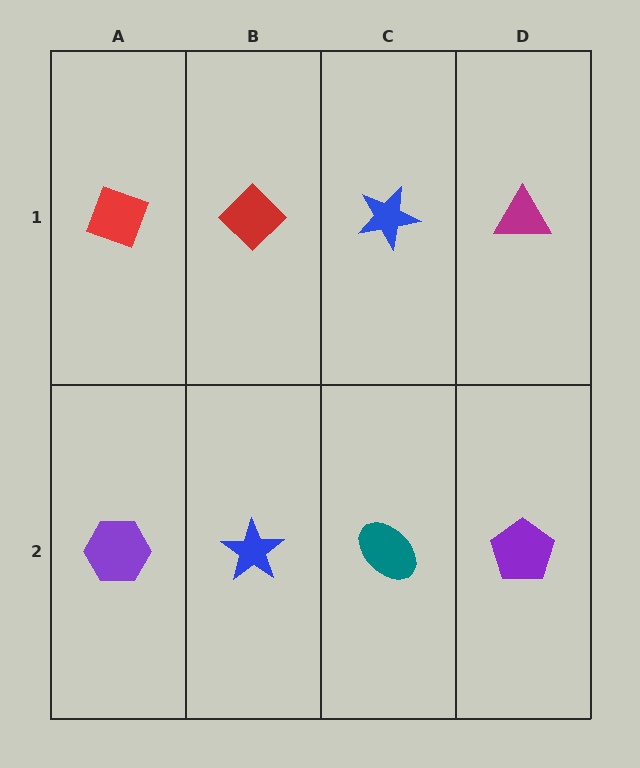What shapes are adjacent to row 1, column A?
A purple hexagon (row 2, column A), a red diamond (row 1, column B).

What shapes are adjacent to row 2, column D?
A magenta triangle (row 1, column D), a teal ellipse (row 2, column C).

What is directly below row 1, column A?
A purple hexagon.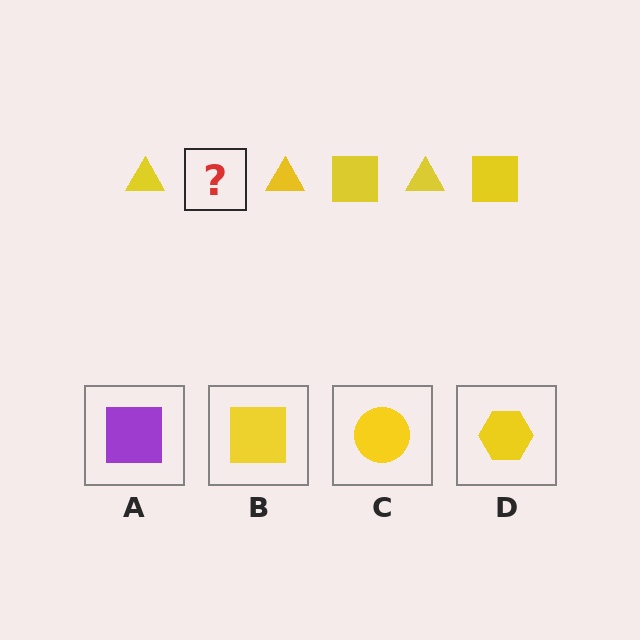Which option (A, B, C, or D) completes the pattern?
B.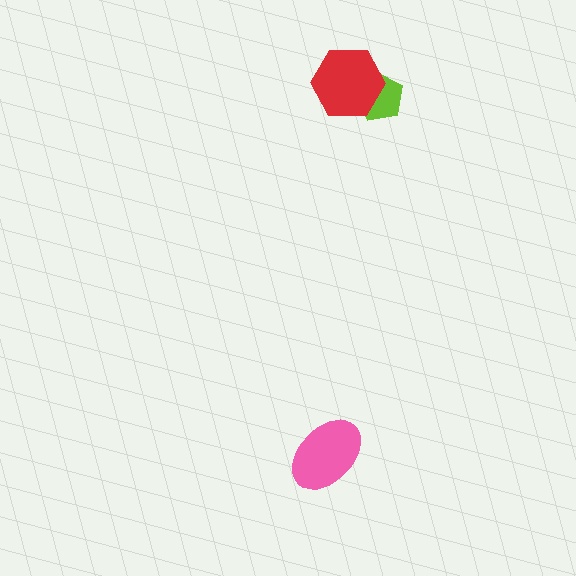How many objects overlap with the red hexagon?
1 object overlaps with the red hexagon.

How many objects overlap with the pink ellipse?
0 objects overlap with the pink ellipse.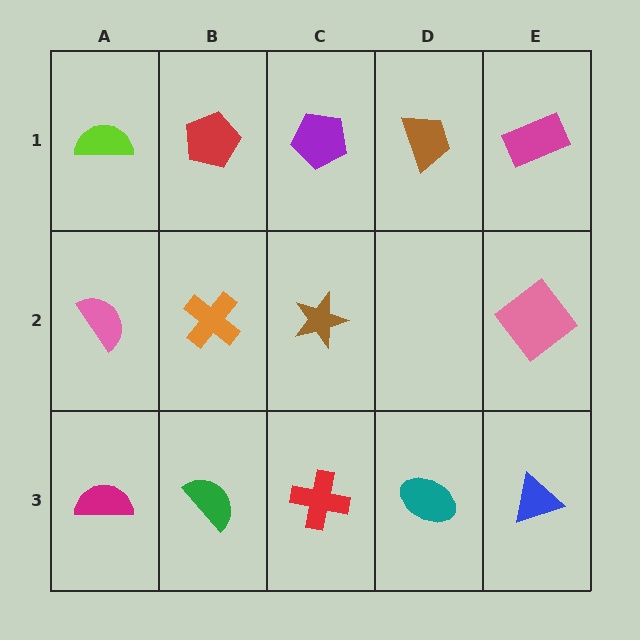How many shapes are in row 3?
5 shapes.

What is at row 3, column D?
A teal ellipse.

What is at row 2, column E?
A pink diamond.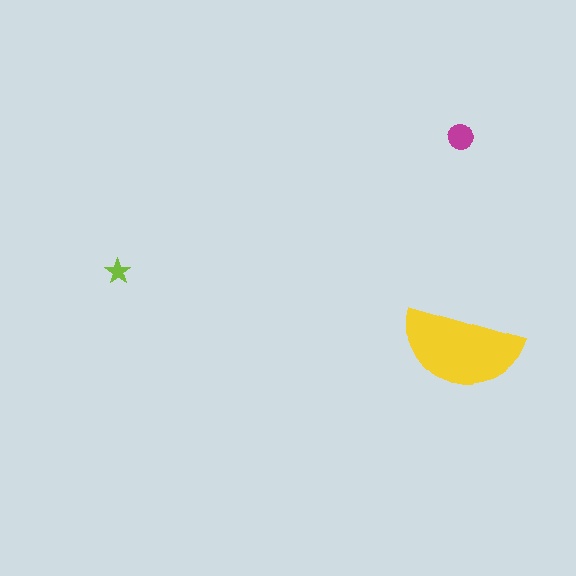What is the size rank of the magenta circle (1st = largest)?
2nd.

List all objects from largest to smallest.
The yellow semicircle, the magenta circle, the lime star.